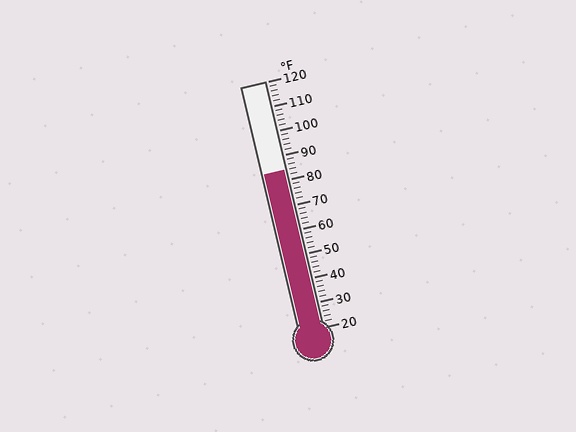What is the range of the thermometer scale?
The thermometer scale ranges from 20°F to 120°F.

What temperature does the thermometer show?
The thermometer shows approximately 84°F.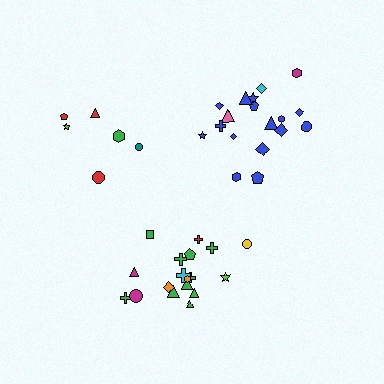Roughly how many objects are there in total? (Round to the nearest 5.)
Roughly 40 objects in total.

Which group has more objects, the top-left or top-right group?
The top-right group.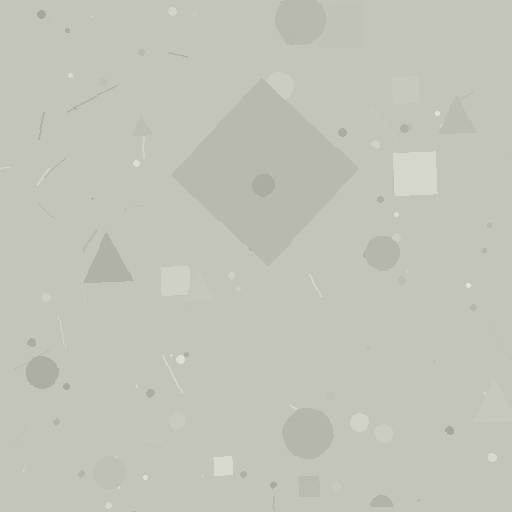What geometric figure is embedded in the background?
A diamond is embedded in the background.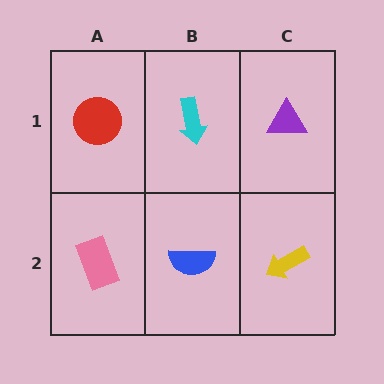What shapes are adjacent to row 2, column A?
A red circle (row 1, column A), a blue semicircle (row 2, column B).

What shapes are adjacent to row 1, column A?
A pink rectangle (row 2, column A), a cyan arrow (row 1, column B).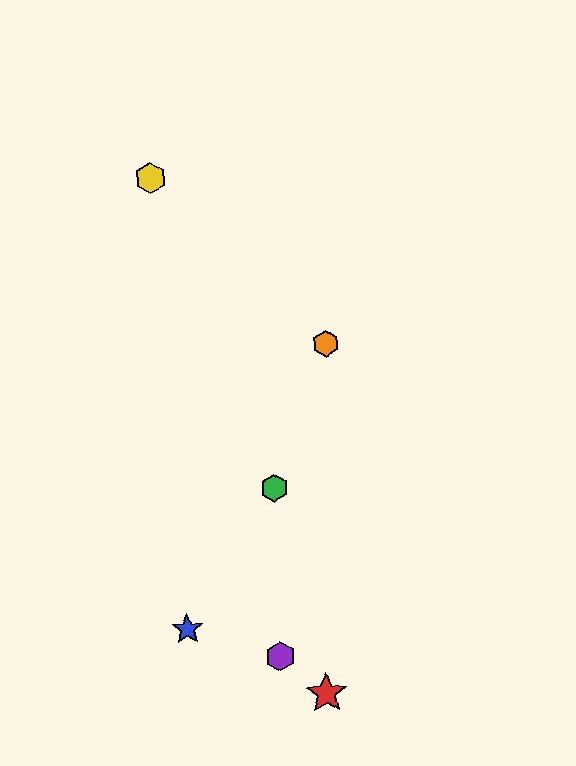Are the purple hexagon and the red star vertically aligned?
No, the purple hexagon is at x≈280 and the red star is at x≈326.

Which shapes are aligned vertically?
The green hexagon, the purple hexagon are aligned vertically.